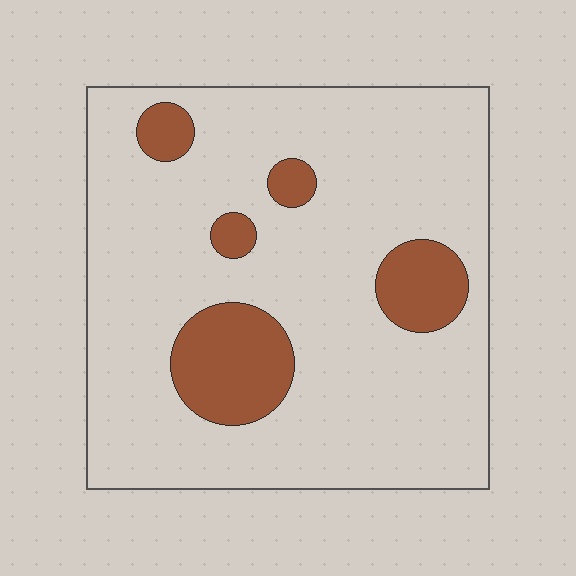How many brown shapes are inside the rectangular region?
5.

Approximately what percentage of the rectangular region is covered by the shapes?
Approximately 15%.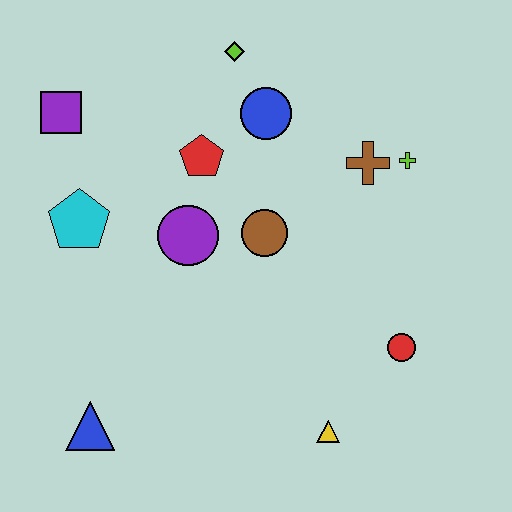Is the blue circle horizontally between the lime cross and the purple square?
Yes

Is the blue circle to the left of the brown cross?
Yes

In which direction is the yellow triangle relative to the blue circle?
The yellow triangle is below the blue circle.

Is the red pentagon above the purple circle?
Yes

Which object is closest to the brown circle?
The purple circle is closest to the brown circle.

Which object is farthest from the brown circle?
The blue triangle is farthest from the brown circle.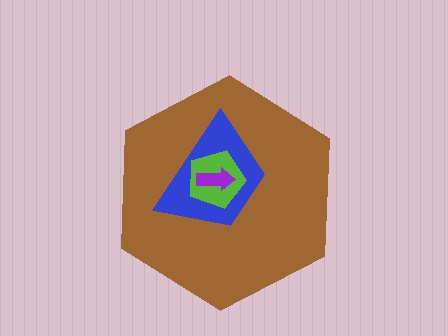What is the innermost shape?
The purple arrow.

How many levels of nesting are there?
4.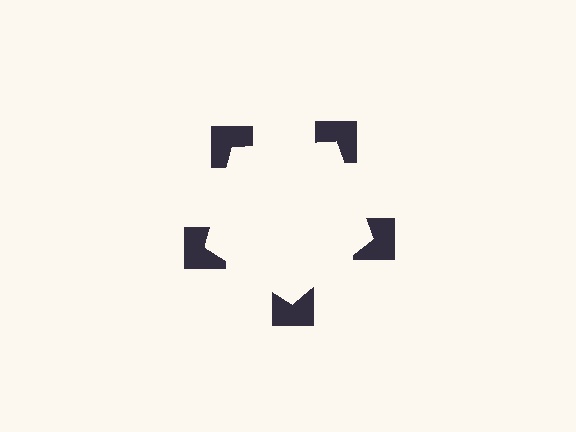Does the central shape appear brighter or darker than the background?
It typically appears slightly brighter than the background, even though no actual brightness change is drawn.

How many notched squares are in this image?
There are 5 — one at each vertex of the illusory pentagon.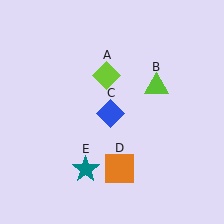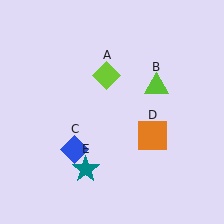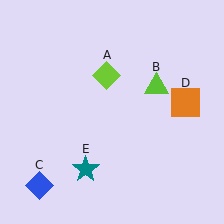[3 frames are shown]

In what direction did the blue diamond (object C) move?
The blue diamond (object C) moved down and to the left.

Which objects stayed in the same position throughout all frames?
Lime diamond (object A) and lime triangle (object B) and teal star (object E) remained stationary.